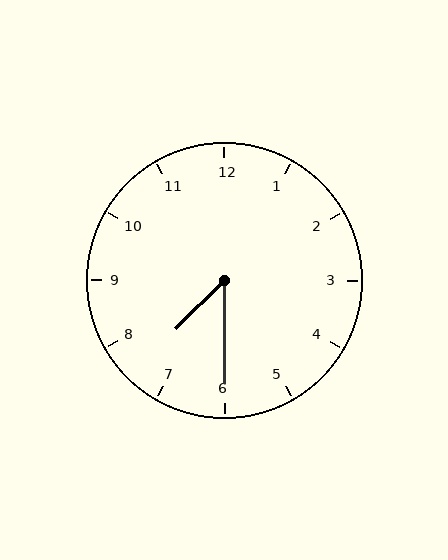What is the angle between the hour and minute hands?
Approximately 45 degrees.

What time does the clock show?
7:30.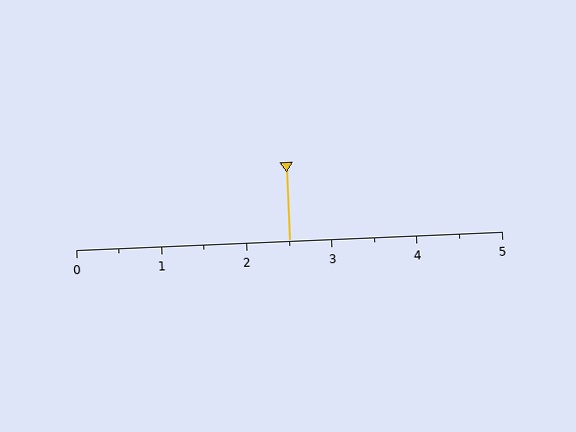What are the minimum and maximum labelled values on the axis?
The axis runs from 0 to 5.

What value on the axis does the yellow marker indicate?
The marker indicates approximately 2.5.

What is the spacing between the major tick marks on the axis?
The major ticks are spaced 1 apart.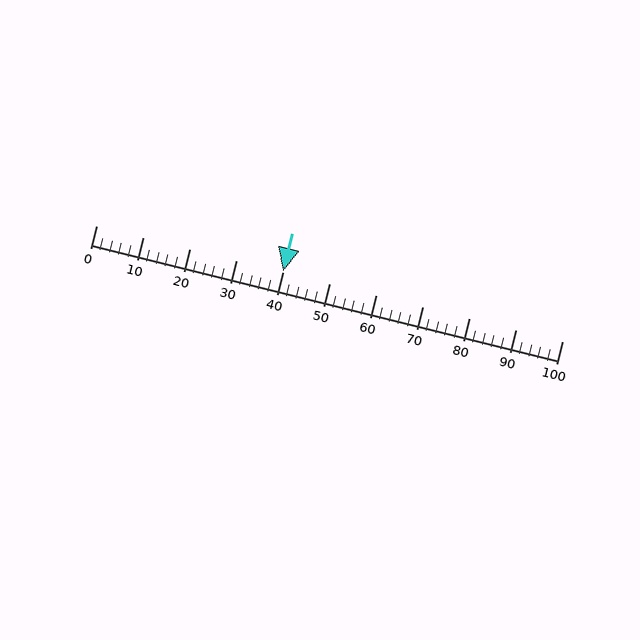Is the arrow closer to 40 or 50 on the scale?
The arrow is closer to 40.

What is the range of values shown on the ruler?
The ruler shows values from 0 to 100.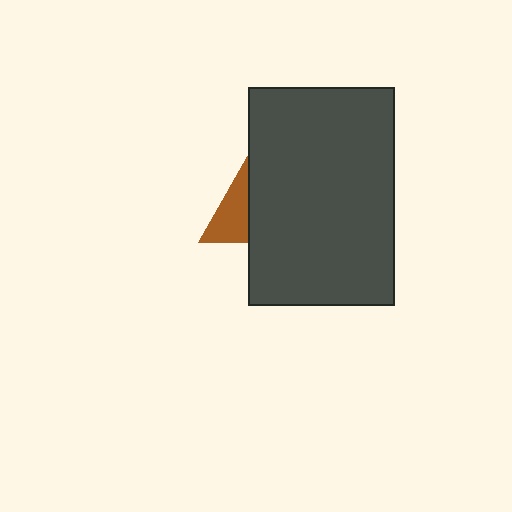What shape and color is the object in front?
The object in front is a dark gray rectangle.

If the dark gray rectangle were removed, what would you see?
You would see the complete brown triangle.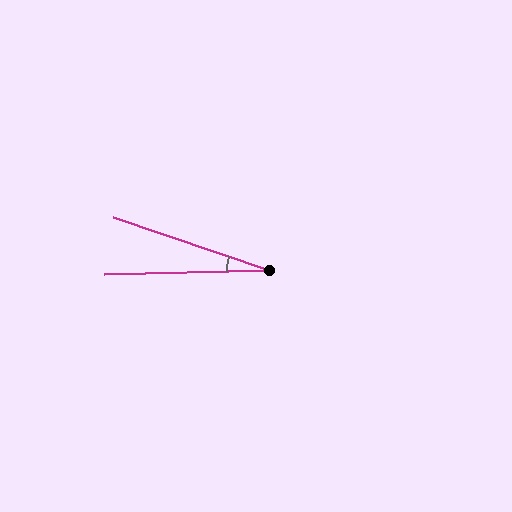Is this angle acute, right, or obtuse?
It is acute.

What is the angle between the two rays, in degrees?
Approximately 20 degrees.